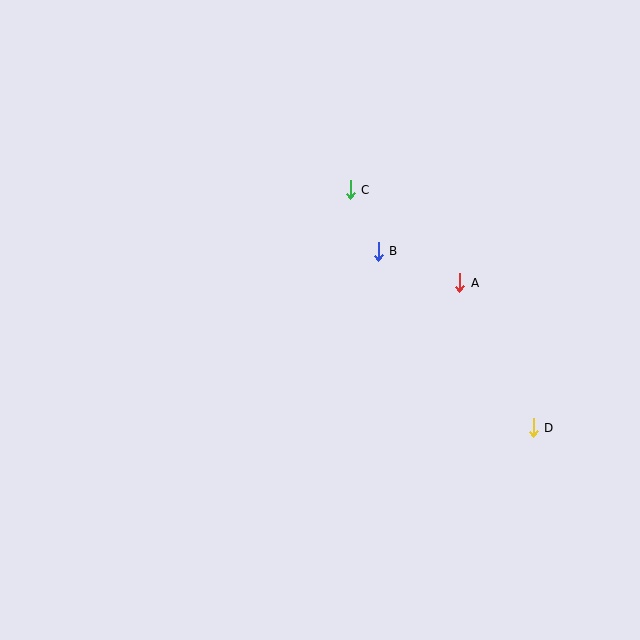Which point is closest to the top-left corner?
Point C is closest to the top-left corner.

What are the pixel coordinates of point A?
Point A is at (460, 283).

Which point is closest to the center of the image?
Point B at (378, 251) is closest to the center.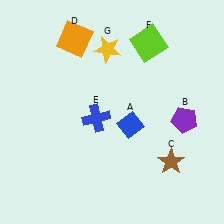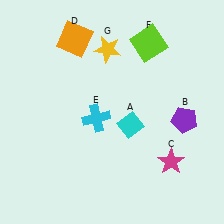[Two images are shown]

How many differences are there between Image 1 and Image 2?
There are 3 differences between the two images.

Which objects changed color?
A changed from blue to cyan. C changed from brown to magenta. E changed from blue to cyan.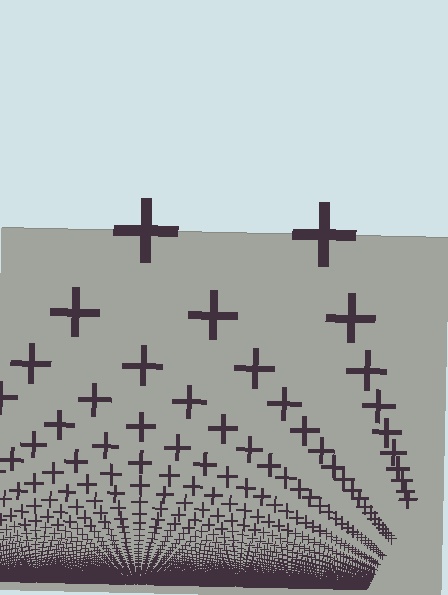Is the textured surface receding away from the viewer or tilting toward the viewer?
The surface appears to tilt toward the viewer. Texture elements get larger and sparser toward the top.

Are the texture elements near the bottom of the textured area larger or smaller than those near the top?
Smaller. The gradient is inverted — elements near the bottom are smaller and denser.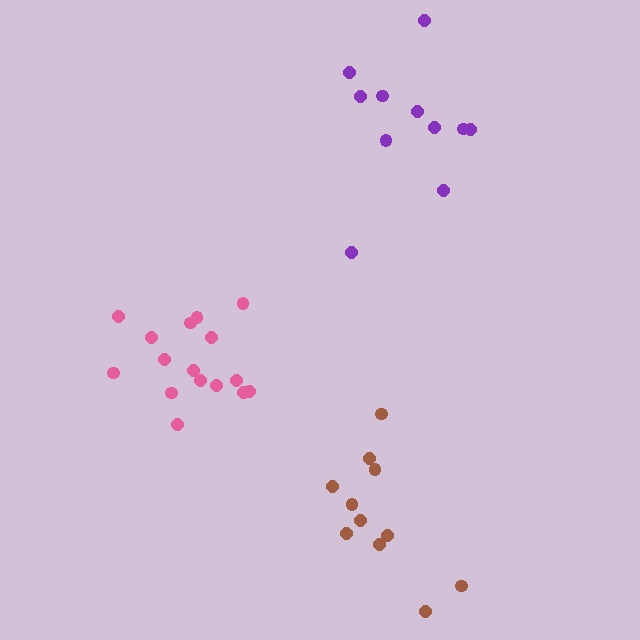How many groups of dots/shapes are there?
There are 3 groups.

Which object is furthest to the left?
The pink cluster is leftmost.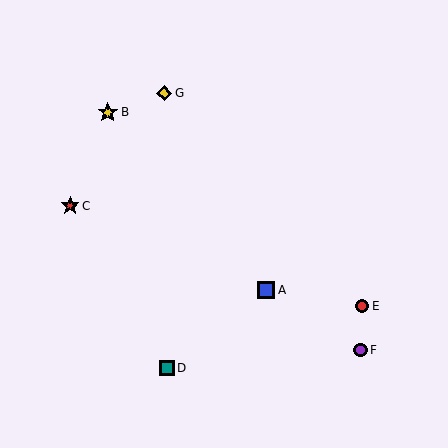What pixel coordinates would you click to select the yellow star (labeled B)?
Click at (108, 112) to select the yellow star B.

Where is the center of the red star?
The center of the red star is at (70, 206).